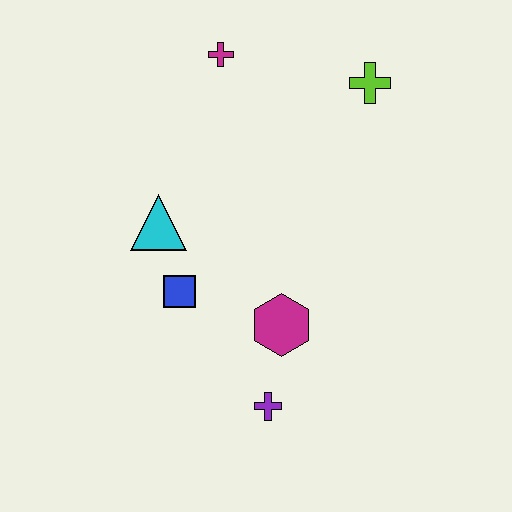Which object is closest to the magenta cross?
The lime cross is closest to the magenta cross.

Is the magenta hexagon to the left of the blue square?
No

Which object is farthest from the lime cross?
The purple cross is farthest from the lime cross.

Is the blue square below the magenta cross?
Yes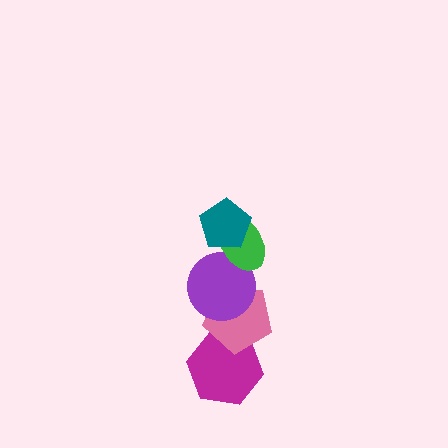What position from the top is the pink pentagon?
The pink pentagon is 4th from the top.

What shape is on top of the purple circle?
The green ellipse is on top of the purple circle.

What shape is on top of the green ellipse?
The teal pentagon is on top of the green ellipse.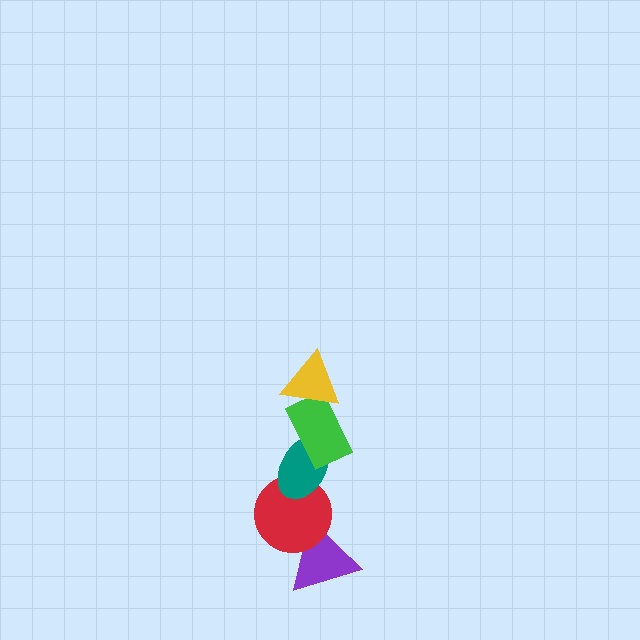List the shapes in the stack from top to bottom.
From top to bottom: the yellow triangle, the green rectangle, the teal ellipse, the red circle, the purple triangle.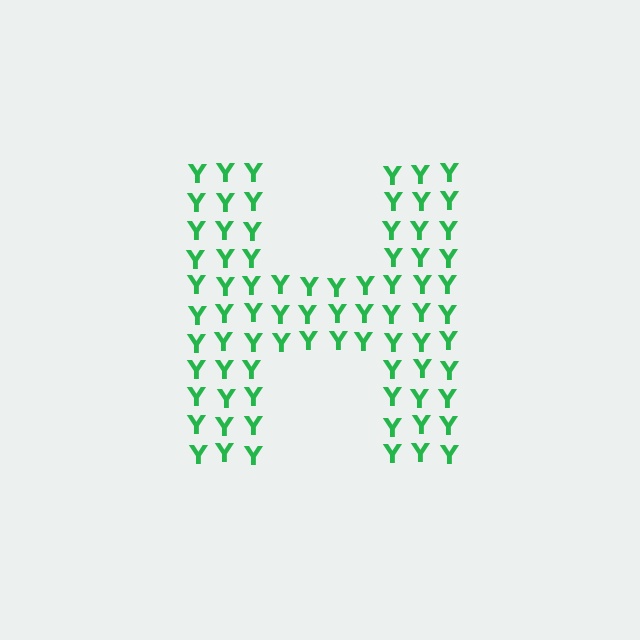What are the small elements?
The small elements are letter Y's.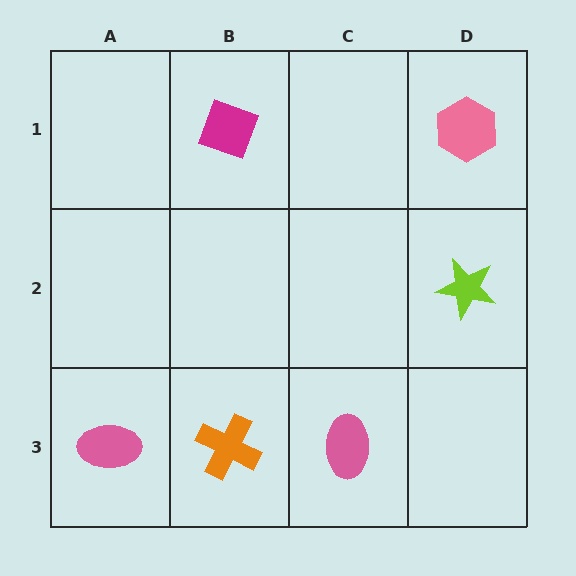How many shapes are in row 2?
1 shape.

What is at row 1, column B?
A magenta diamond.